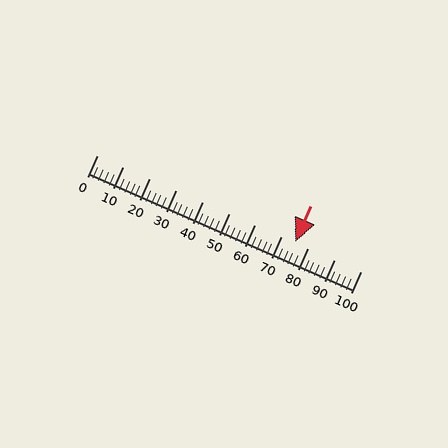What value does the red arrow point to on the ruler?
The red arrow points to approximately 75.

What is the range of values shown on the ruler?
The ruler shows values from 0 to 100.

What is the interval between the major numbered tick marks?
The major tick marks are spaced 10 units apart.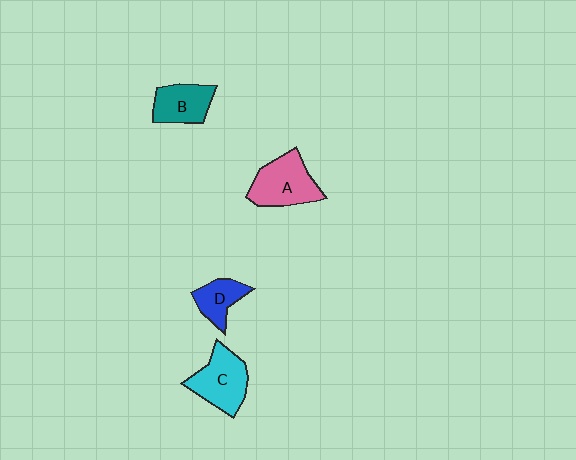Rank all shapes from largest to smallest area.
From largest to smallest: A (pink), C (cyan), B (teal), D (blue).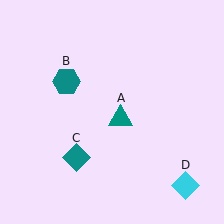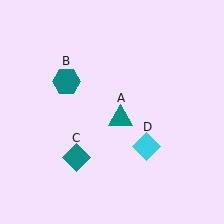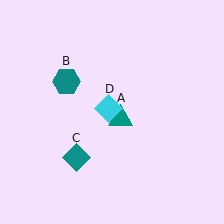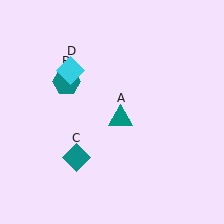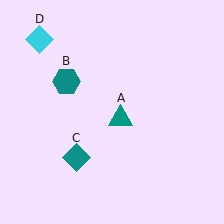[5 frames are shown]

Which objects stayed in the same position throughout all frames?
Teal triangle (object A) and teal hexagon (object B) and teal diamond (object C) remained stationary.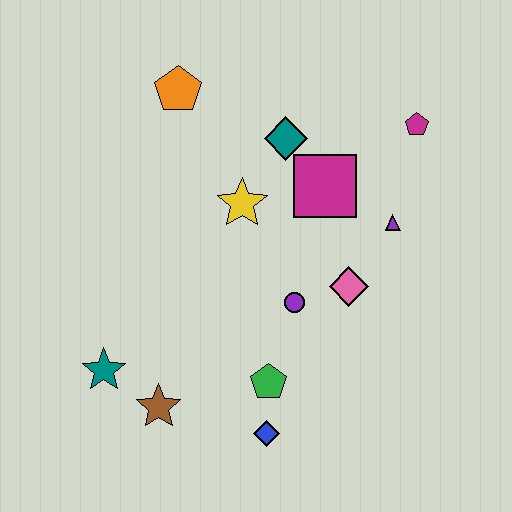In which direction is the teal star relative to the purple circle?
The teal star is to the left of the purple circle.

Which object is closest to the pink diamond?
The purple circle is closest to the pink diamond.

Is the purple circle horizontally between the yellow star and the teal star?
No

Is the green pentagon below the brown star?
No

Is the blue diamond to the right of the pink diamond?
No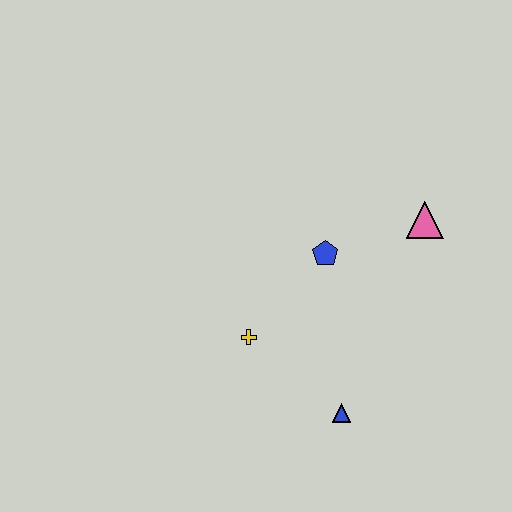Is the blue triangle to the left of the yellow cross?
No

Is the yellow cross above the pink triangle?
No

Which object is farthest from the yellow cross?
The pink triangle is farthest from the yellow cross.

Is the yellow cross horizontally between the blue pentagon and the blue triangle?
No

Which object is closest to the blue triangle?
The yellow cross is closest to the blue triangle.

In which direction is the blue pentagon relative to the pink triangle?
The blue pentagon is to the left of the pink triangle.